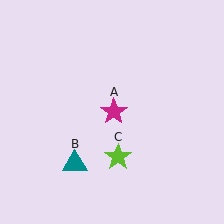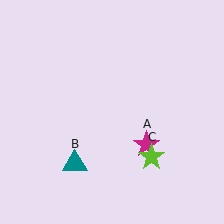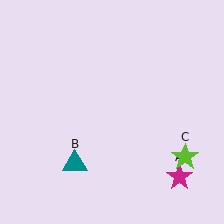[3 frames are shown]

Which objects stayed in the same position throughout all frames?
Teal triangle (object B) remained stationary.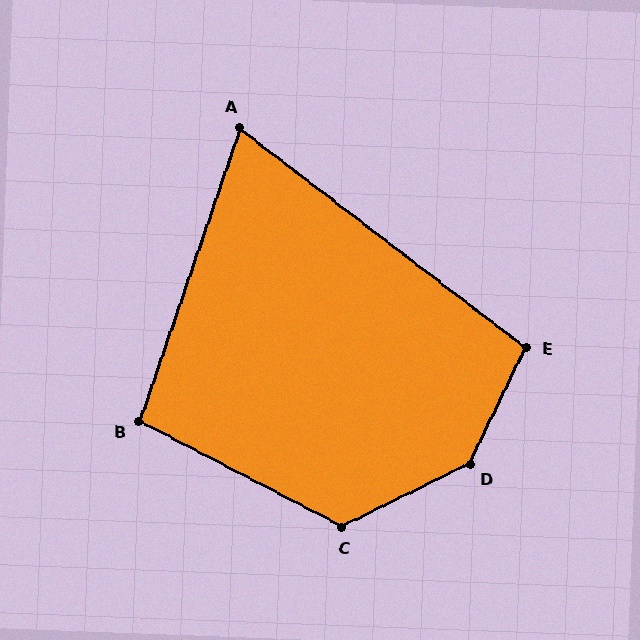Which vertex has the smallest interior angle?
A, at approximately 72 degrees.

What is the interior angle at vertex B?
Approximately 98 degrees (obtuse).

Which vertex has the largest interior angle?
D, at approximately 142 degrees.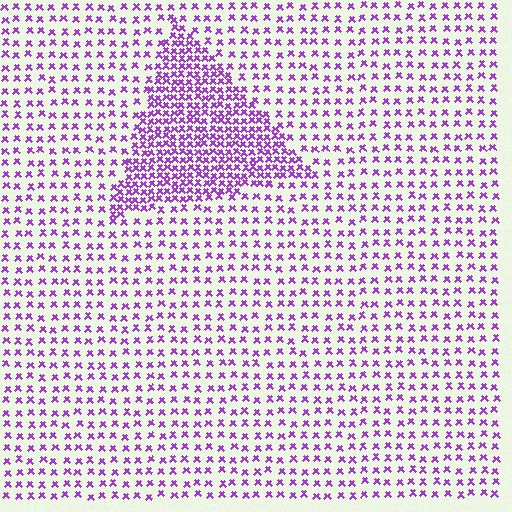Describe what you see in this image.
The image contains small purple elements arranged at two different densities. A triangle-shaped region is visible where the elements are more densely packed than the surrounding area.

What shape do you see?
I see a triangle.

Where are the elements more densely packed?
The elements are more densely packed inside the triangle boundary.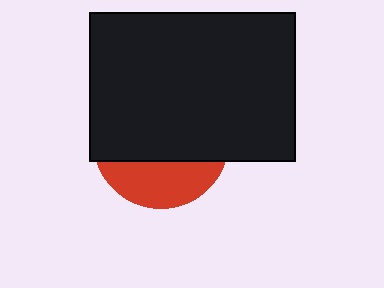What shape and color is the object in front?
The object in front is a black rectangle.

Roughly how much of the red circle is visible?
A small part of it is visible (roughly 31%).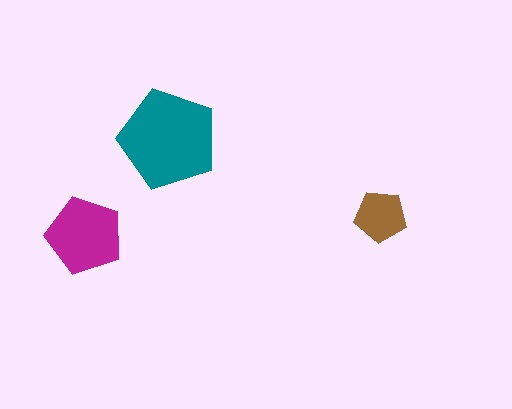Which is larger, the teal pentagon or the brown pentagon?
The teal one.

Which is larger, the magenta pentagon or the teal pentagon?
The teal one.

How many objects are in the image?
There are 3 objects in the image.